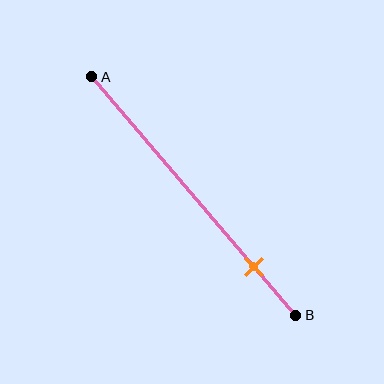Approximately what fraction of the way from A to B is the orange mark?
The orange mark is approximately 80% of the way from A to B.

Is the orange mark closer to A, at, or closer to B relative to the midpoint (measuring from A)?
The orange mark is closer to point B than the midpoint of segment AB.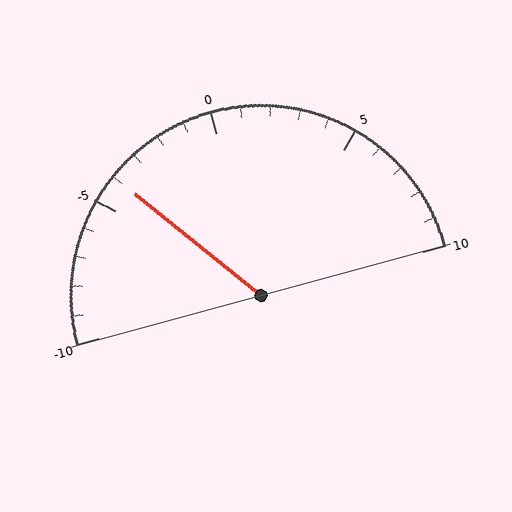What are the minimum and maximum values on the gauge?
The gauge ranges from -10 to 10.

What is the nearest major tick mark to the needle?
The nearest major tick mark is -5.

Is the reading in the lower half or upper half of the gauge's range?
The reading is in the lower half of the range (-10 to 10).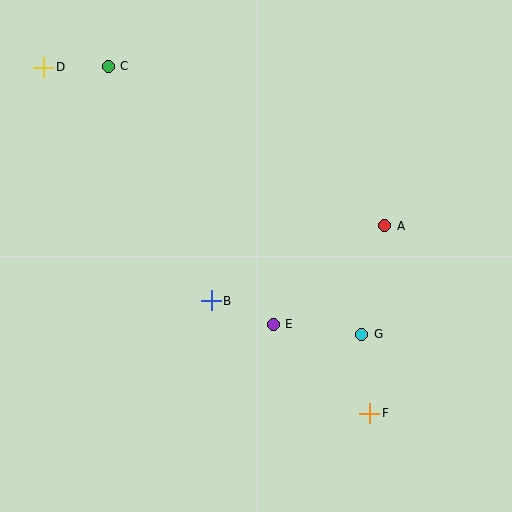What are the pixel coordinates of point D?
Point D is at (44, 67).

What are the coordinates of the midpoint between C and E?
The midpoint between C and E is at (191, 195).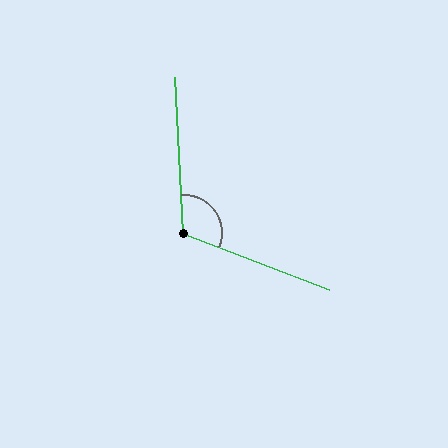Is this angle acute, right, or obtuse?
It is obtuse.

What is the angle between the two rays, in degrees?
Approximately 114 degrees.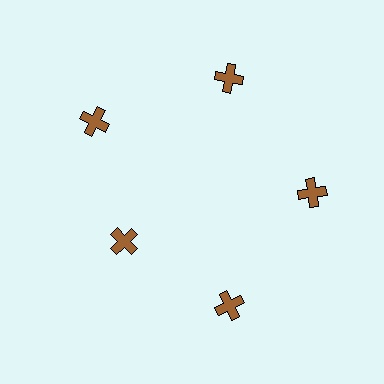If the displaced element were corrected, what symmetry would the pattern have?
It would have 5-fold rotational symmetry — the pattern would map onto itself every 72 degrees.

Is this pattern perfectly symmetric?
No. The 5 brown crosses are arranged in a ring, but one element near the 8 o'clock position is pulled inward toward the center, breaking the 5-fold rotational symmetry.